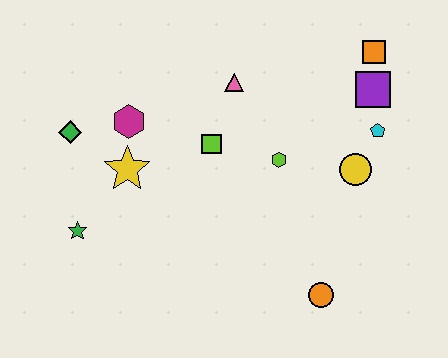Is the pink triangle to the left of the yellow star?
No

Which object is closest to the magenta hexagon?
The yellow star is closest to the magenta hexagon.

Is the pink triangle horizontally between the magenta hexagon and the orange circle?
Yes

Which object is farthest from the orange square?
The green star is farthest from the orange square.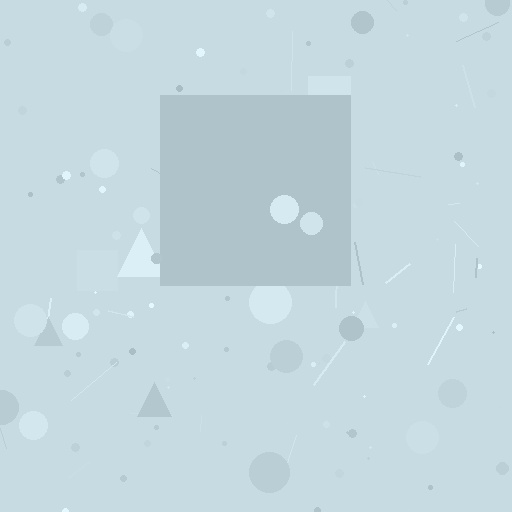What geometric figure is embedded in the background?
A square is embedded in the background.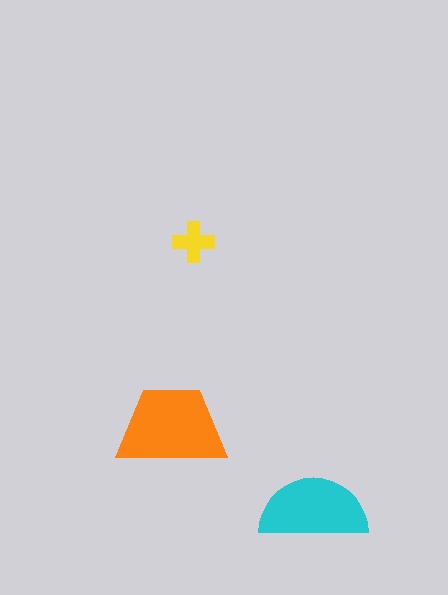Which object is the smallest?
The yellow cross.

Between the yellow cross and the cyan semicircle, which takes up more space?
The cyan semicircle.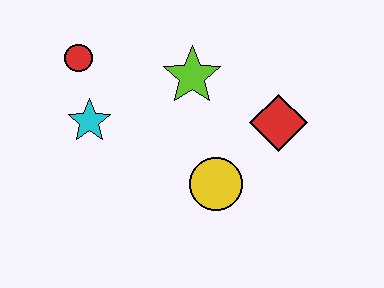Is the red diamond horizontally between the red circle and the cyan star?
No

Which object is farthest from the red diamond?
The red circle is farthest from the red diamond.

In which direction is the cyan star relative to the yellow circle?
The cyan star is to the left of the yellow circle.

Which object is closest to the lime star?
The red diamond is closest to the lime star.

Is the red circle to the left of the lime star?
Yes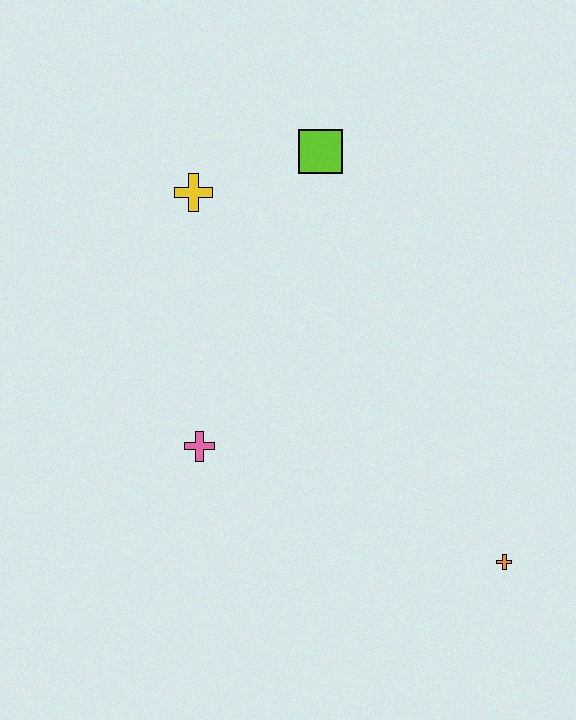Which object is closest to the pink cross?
The yellow cross is closest to the pink cross.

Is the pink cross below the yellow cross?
Yes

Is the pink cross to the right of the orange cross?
No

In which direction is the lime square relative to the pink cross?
The lime square is above the pink cross.